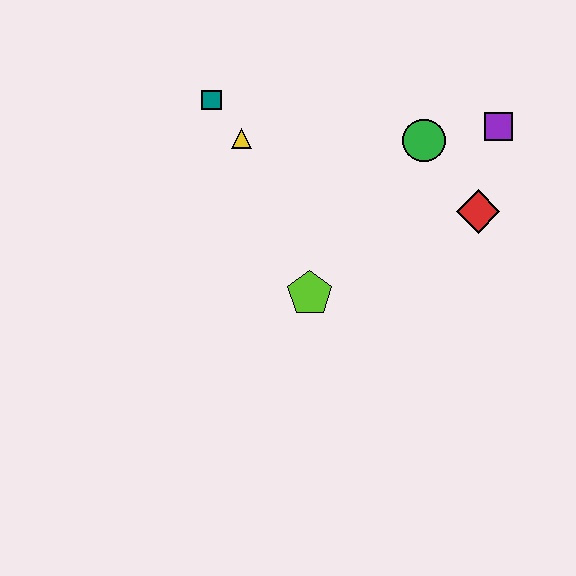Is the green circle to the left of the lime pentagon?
No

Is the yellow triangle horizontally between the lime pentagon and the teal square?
Yes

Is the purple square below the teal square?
Yes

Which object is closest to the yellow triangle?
The teal square is closest to the yellow triangle.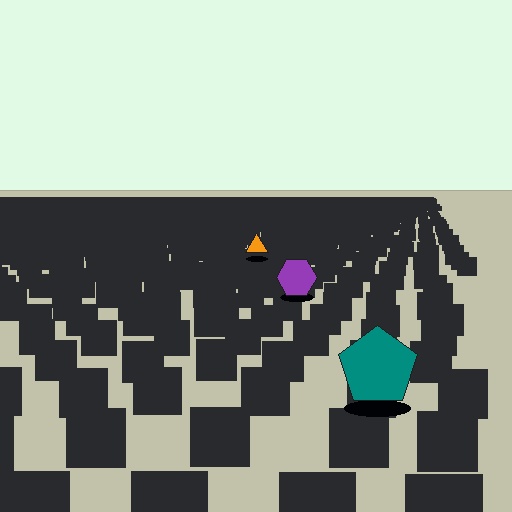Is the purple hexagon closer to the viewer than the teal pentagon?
No. The teal pentagon is closer — you can tell from the texture gradient: the ground texture is coarser near it.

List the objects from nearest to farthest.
From nearest to farthest: the teal pentagon, the purple hexagon, the orange triangle.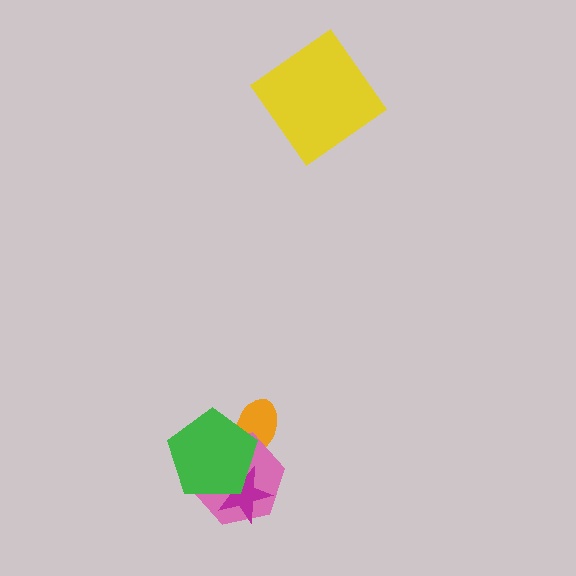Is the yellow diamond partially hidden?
No, no other shape covers it.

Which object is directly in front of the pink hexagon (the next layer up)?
The magenta star is directly in front of the pink hexagon.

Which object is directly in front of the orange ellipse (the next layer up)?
The pink hexagon is directly in front of the orange ellipse.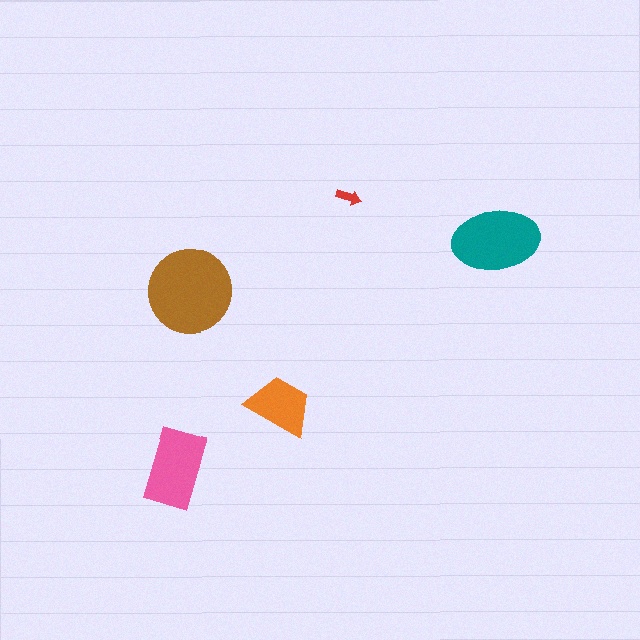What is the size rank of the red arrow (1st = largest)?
5th.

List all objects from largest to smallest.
The brown circle, the teal ellipse, the pink rectangle, the orange trapezoid, the red arrow.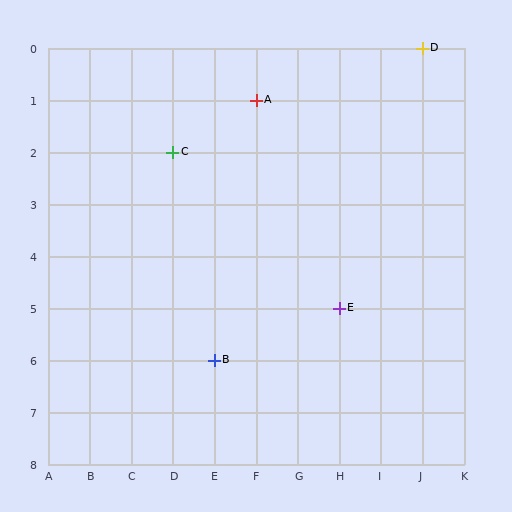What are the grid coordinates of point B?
Point B is at grid coordinates (E, 6).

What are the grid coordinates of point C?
Point C is at grid coordinates (D, 2).